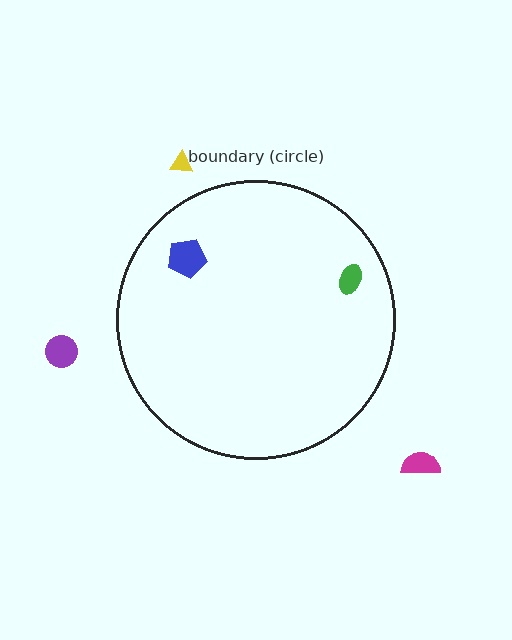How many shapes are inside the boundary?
2 inside, 3 outside.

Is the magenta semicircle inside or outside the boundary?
Outside.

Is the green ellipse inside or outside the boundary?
Inside.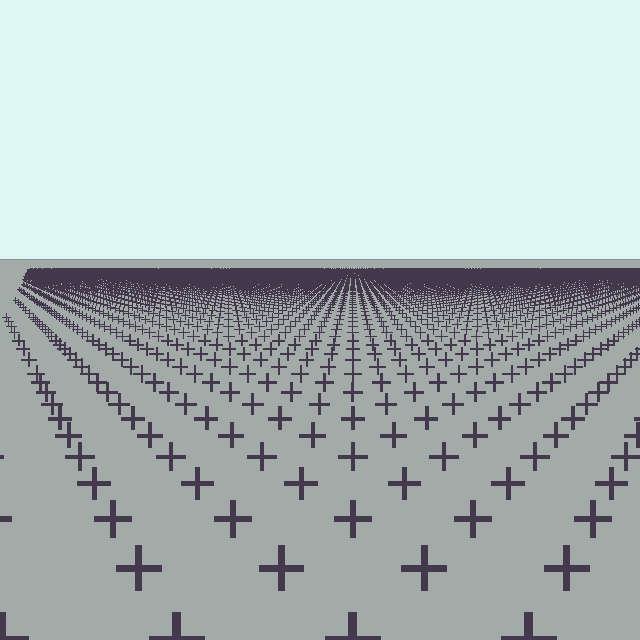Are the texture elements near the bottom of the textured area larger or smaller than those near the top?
Larger. Near the bottom, elements are closer to the viewer and appear at a bigger on-screen size.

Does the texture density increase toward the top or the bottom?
Density increases toward the top.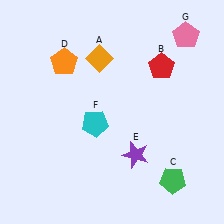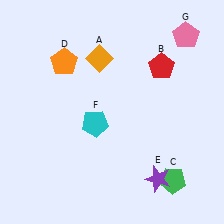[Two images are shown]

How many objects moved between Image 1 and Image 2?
1 object moved between the two images.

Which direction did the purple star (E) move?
The purple star (E) moved down.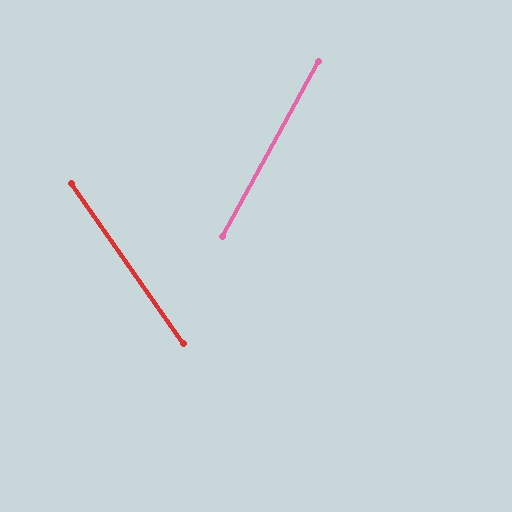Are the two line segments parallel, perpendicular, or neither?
Neither parallel nor perpendicular — they differ by about 64°.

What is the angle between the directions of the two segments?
Approximately 64 degrees.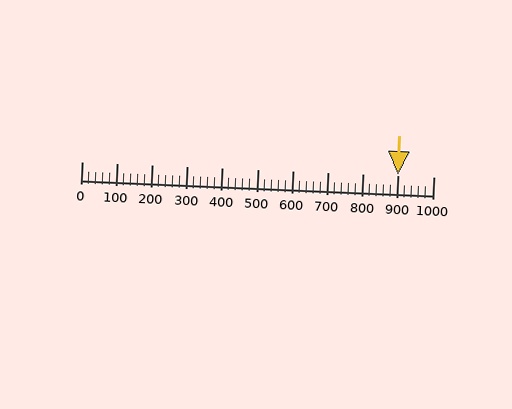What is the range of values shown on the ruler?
The ruler shows values from 0 to 1000.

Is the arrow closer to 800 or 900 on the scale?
The arrow is closer to 900.